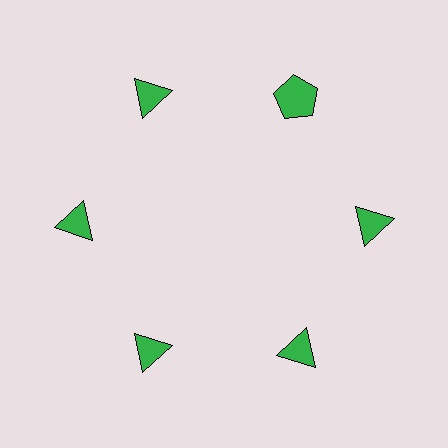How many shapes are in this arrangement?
There are 6 shapes arranged in a ring pattern.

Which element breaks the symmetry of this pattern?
The green pentagon at roughly the 1 o'clock position breaks the symmetry. All other shapes are green triangles.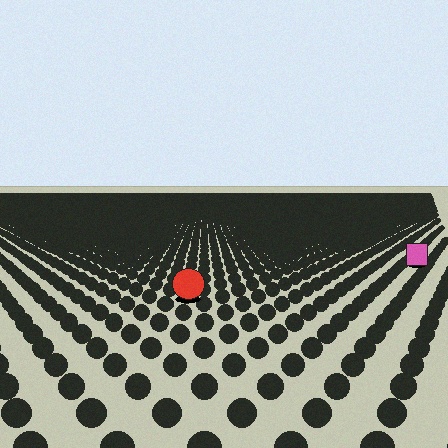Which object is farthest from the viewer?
The pink square is farthest from the viewer. It appears smaller and the ground texture around it is denser.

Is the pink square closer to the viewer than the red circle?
No. The red circle is closer — you can tell from the texture gradient: the ground texture is coarser near it.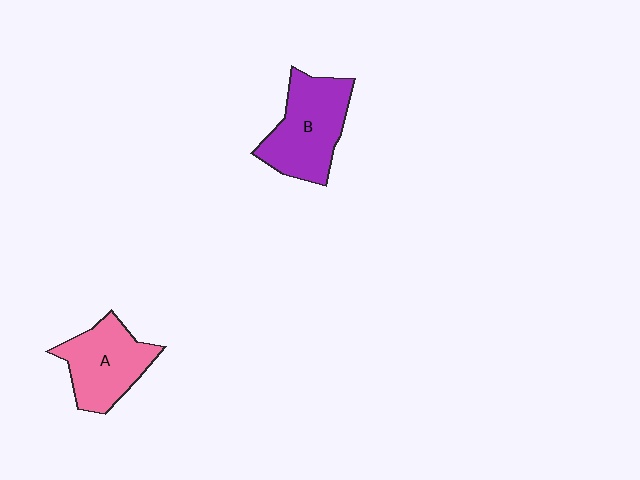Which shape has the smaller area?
Shape A (pink).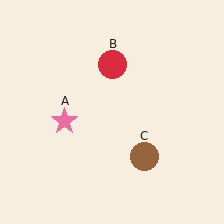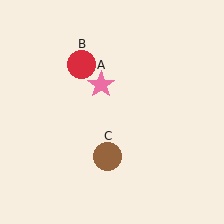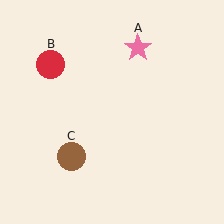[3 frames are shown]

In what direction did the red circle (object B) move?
The red circle (object B) moved left.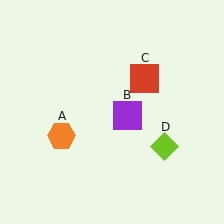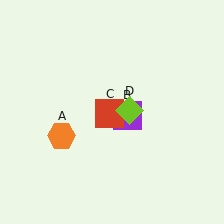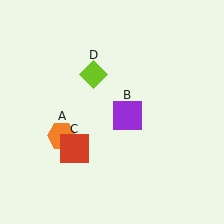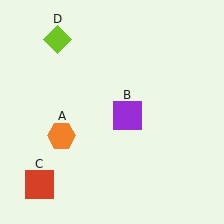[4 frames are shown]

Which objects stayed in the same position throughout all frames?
Orange hexagon (object A) and purple square (object B) remained stationary.